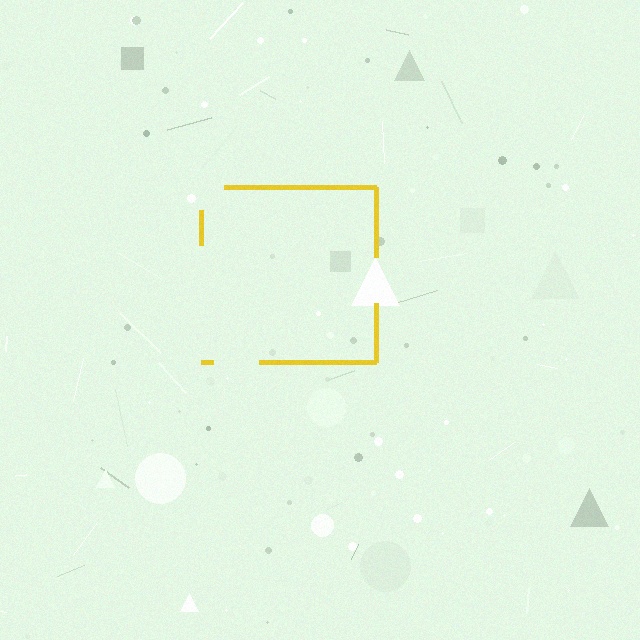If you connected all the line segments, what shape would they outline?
They would outline a square.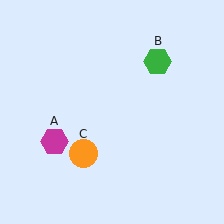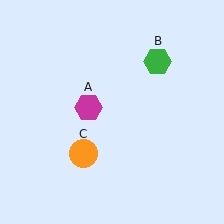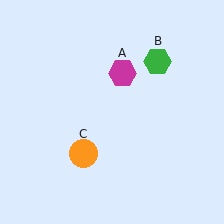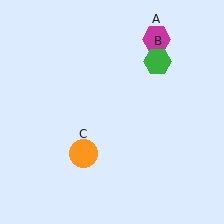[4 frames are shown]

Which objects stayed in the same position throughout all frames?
Green hexagon (object B) and orange circle (object C) remained stationary.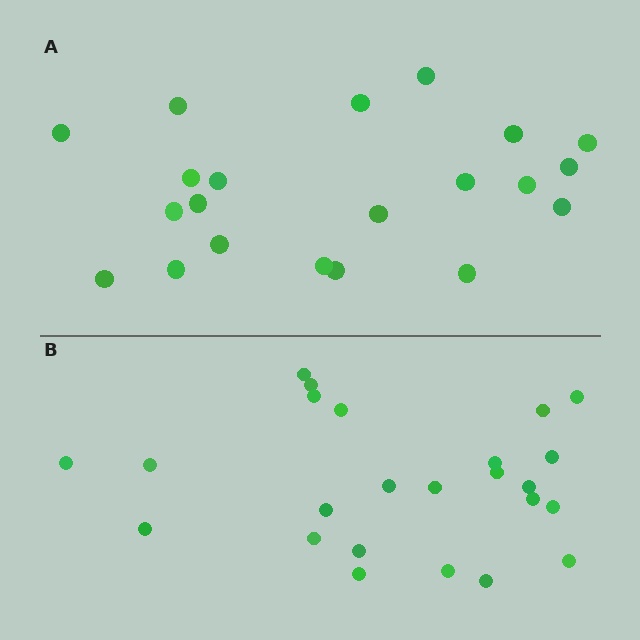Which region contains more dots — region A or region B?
Region B (the bottom region) has more dots.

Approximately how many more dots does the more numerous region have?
Region B has just a few more — roughly 2 or 3 more dots than region A.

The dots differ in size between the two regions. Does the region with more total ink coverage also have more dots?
No. Region A has more total ink coverage because its dots are larger, but region B actually contains more individual dots. Total area can be misleading — the number of items is what matters here.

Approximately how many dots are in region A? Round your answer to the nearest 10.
About 20 dots. (The exact count is 21, which rounds to 20.)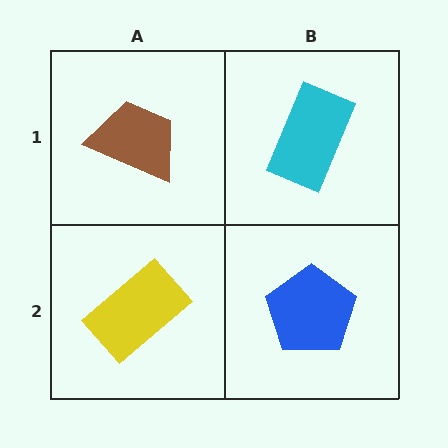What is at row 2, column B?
A blue pentagon.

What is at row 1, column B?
A cyan rectangle.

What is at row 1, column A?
A brown trapezoid.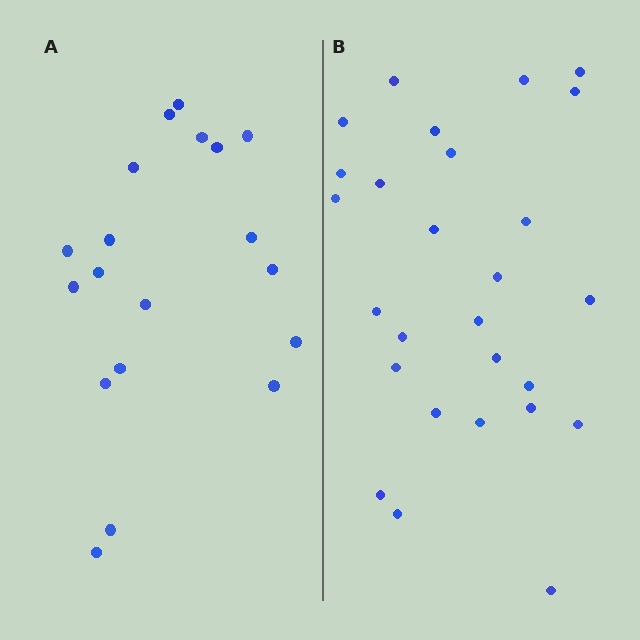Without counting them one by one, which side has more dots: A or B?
Region B (the right region) has more dots.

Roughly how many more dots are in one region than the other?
Region B has roughly 8 or so more dots than region A.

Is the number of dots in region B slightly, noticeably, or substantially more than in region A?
Region B has noticeably more, but not dramatically so. The ratio is roughly 1.4 to 1.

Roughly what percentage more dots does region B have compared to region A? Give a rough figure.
About 40% more.